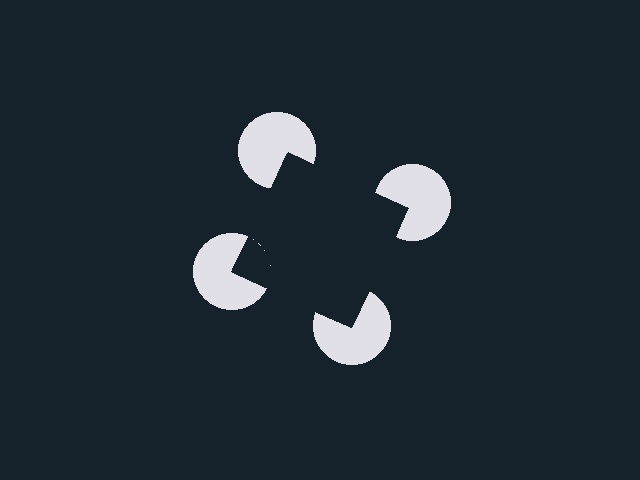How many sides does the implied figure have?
4 sides.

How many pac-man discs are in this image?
There are 4 — one at each vertex of the illusory square.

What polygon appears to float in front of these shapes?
An illusory square — its edges are inferred from the aligned wedge cuts in the pac-man discs, not physically drawn.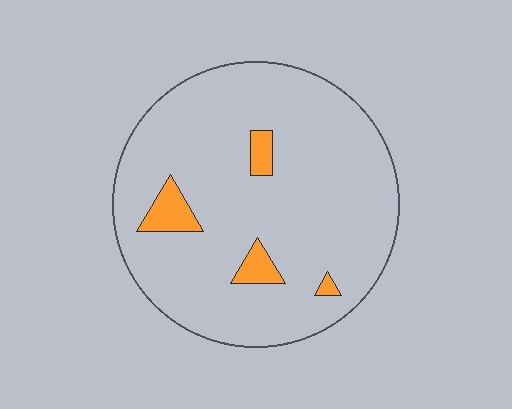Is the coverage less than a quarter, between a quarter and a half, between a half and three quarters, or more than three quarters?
Less than a quarter.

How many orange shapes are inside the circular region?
4.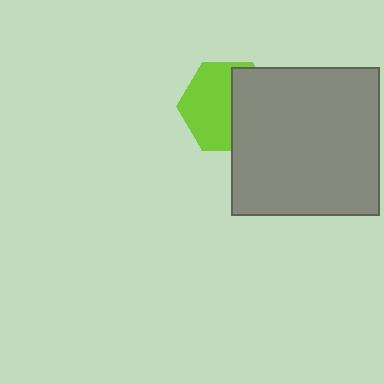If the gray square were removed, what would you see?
You would see the complete lime hexagon.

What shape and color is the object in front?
The object in front is a gray square.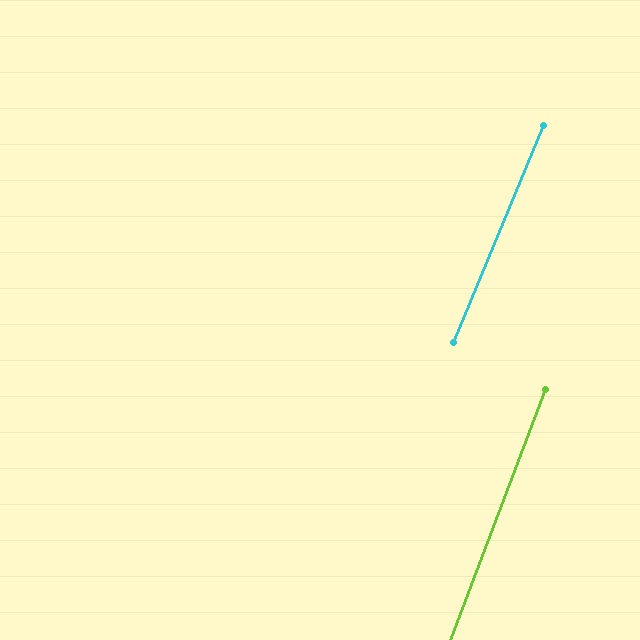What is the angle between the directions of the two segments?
Approximately 2 degrees.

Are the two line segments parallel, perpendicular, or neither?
Parallel — their directions differ by only 1.7°.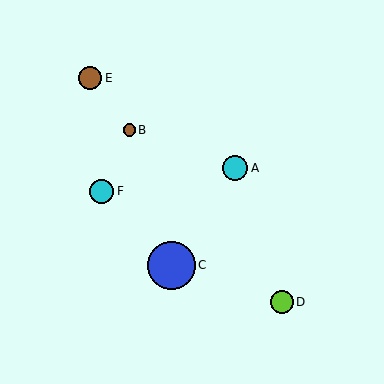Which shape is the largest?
The blue circle (labeled C) is the largest.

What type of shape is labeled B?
Shape B is a brown circle.